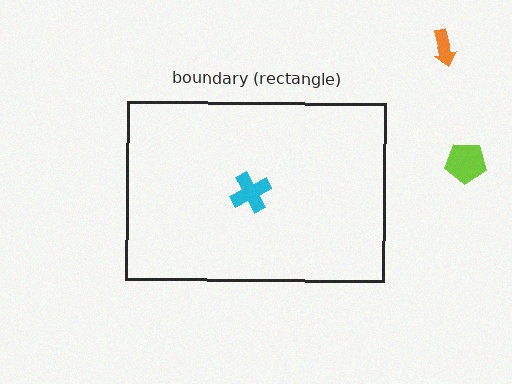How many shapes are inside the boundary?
1 inside, 2 outside.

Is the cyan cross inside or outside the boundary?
Inside.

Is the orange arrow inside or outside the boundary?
Outside.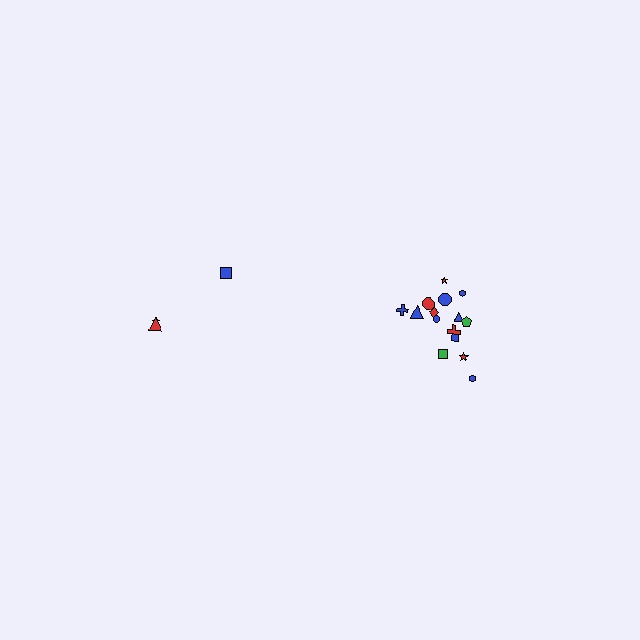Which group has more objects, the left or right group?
The right group.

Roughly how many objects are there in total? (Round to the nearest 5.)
Roughly 20 objects in total.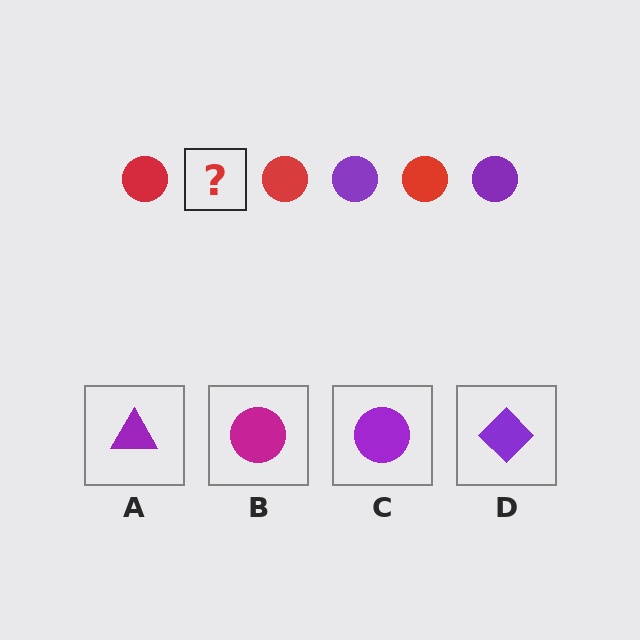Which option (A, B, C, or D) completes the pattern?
C.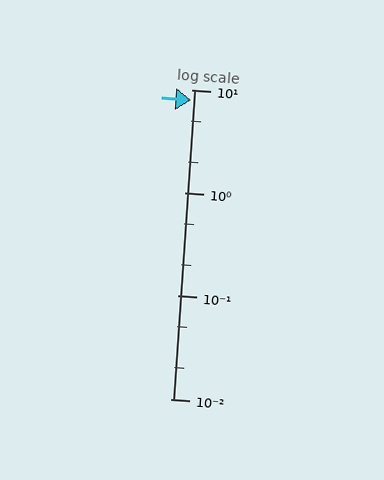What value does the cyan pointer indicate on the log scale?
The pointer indicates approximately 8.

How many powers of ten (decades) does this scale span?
The scale spans 3 decades, from 0.01 to 10.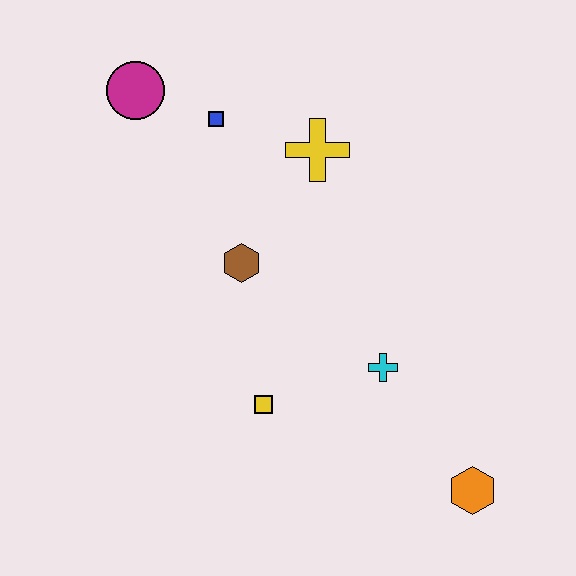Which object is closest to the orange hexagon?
The cyan cross is closest to the orange hexagon.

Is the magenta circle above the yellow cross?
Yes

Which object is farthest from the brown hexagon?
The orange hexagon is farthest from the brown hexagon.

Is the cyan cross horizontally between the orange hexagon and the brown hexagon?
Yes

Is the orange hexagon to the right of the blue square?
Yes